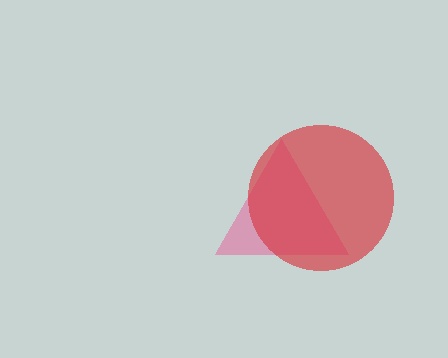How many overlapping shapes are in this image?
There are 2 overlapping shapes in the image.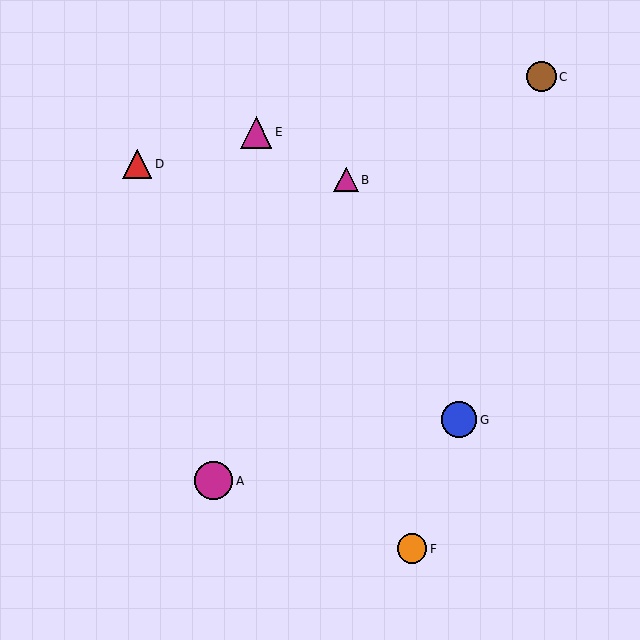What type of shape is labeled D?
Shape D is a red triangle.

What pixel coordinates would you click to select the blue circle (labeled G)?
Click at (459, 420) to select the blue circle G.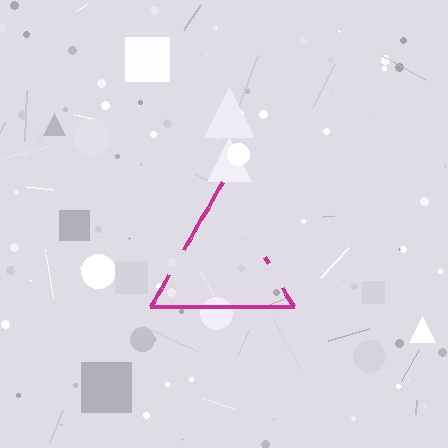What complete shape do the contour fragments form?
The contour fragments form a triangle.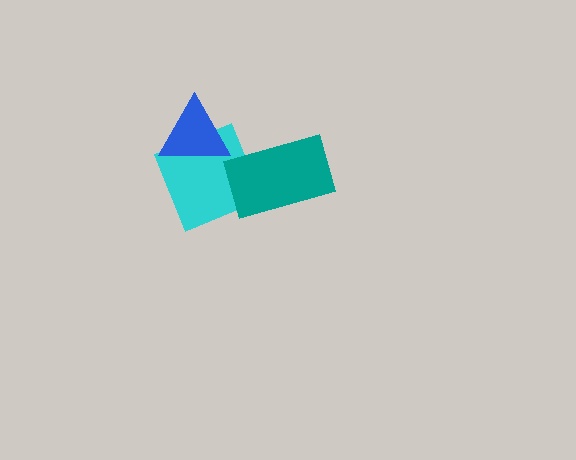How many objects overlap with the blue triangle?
1 object overlaps with the blue triangle.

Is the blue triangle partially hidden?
No, no other shape covers it.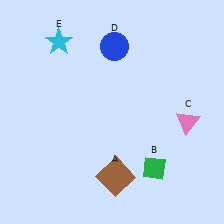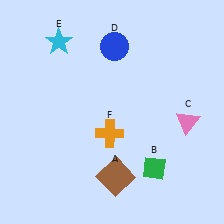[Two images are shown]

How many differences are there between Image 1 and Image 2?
There is 1 difference between the two images.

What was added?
An orange cross (F) was added in Image 2.